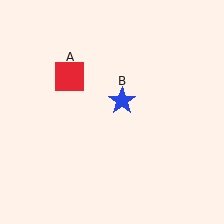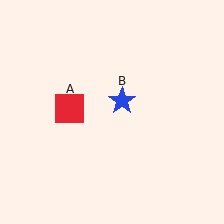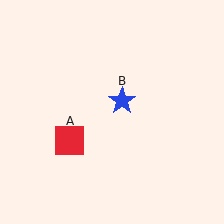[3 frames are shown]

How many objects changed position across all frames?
1 object changed position: red square (object A).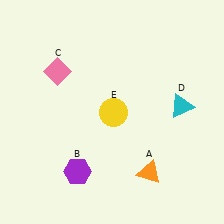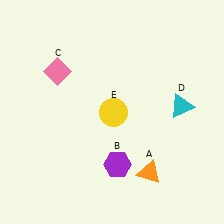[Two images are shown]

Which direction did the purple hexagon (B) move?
The purple hexagon (B) moved right.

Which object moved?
The purple hexagon (B) moved right.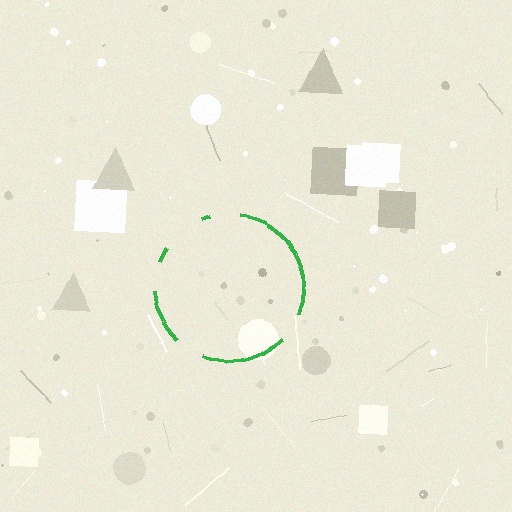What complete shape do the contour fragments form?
The contour fragments form a circle.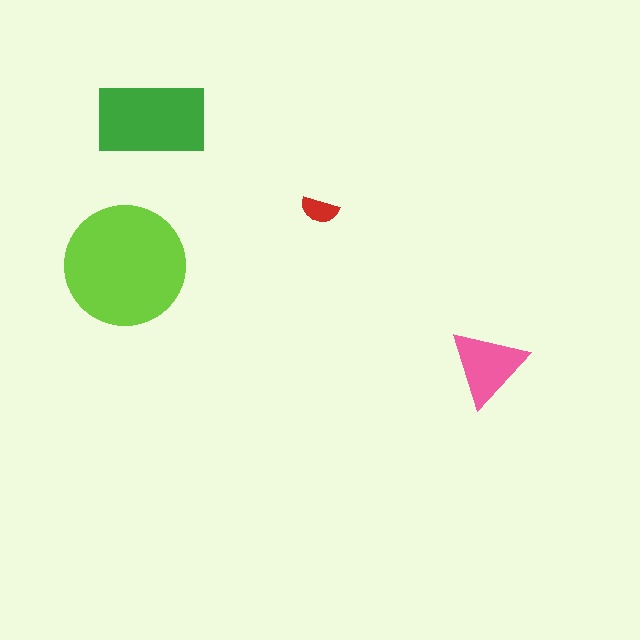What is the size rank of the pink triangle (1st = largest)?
3rd.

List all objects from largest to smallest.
The lime circle, the green rectangle, the pink triangle, the red semicircle.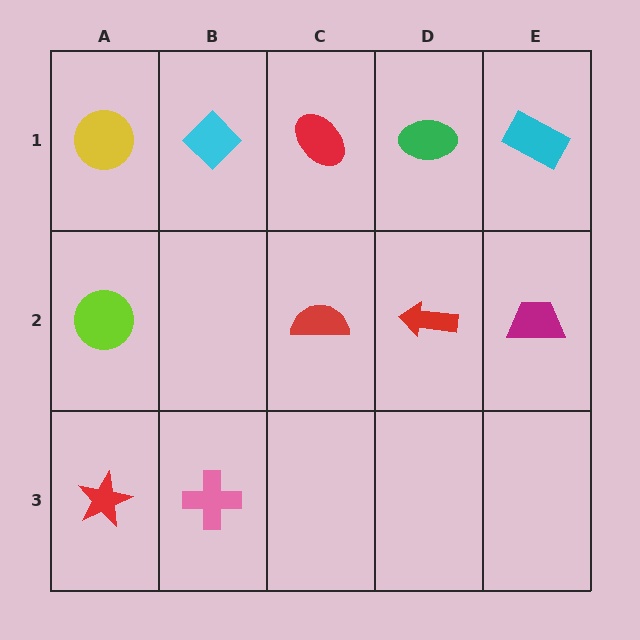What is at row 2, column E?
A magenta trapezoid.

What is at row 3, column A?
A red star.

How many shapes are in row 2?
4 shapes.